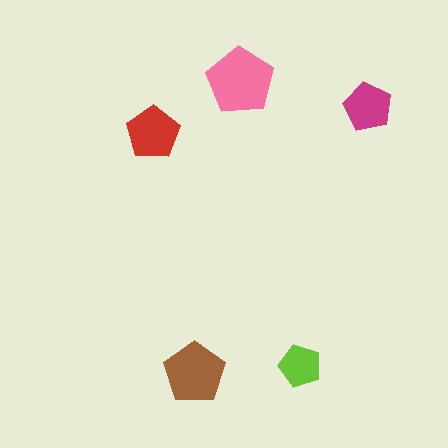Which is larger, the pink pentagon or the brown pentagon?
The pink one.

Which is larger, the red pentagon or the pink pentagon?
The pink one.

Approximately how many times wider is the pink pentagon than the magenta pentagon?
About 1.5 times wider.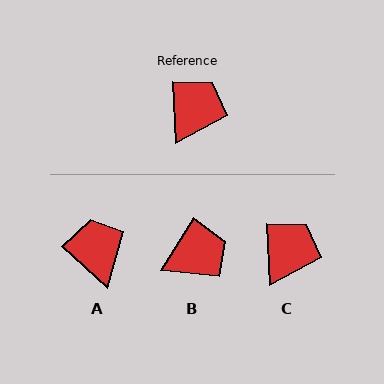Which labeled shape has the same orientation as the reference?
C.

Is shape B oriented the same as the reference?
No, it is off by about 35 degrees.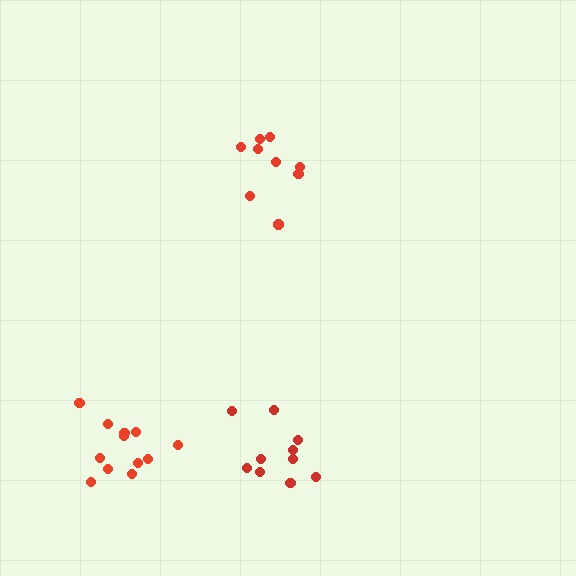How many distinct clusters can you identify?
There are 3 distinct clusters.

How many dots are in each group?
Group 1: 10 dots, Group 2: 12 dots, Group 3: 9 dots (31 total).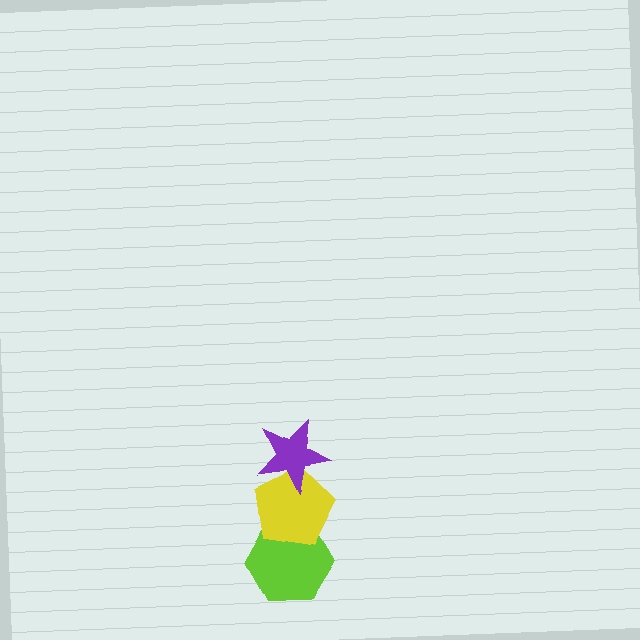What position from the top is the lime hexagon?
The lime hexagon is 3rd from the top.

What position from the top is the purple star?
The purple star is 1st from the top.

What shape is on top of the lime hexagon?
The yellow pentagon is on top of the lime hexagon.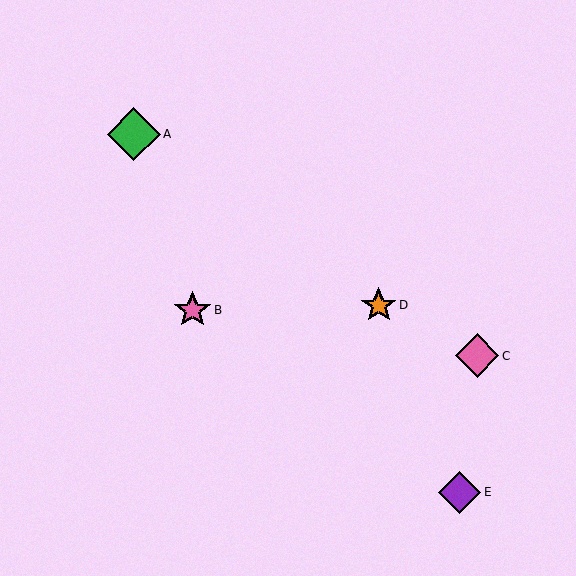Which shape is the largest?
The green diamond (labeled A) is the largest.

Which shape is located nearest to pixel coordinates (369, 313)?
The orange star (labeled D) at (379, 305) is nearest to that location.